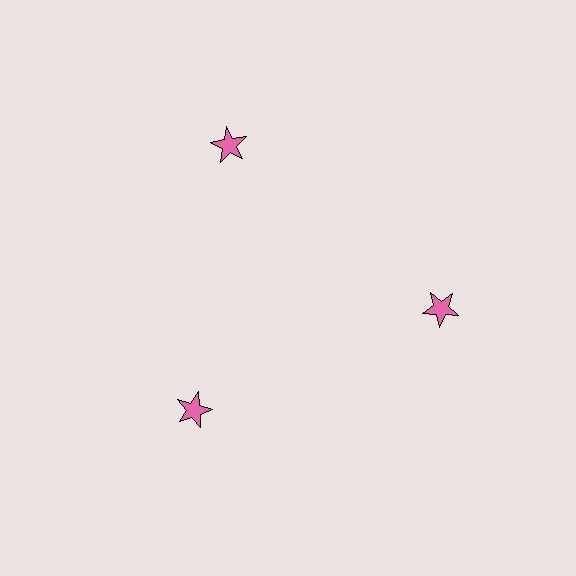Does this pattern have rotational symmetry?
Yes, this pattern has 3-fold rotational symmetry. It looks the same after rotating 120 degrees around the center.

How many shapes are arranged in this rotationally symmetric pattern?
There are 3 shapes, arranged in 3 groups of 1.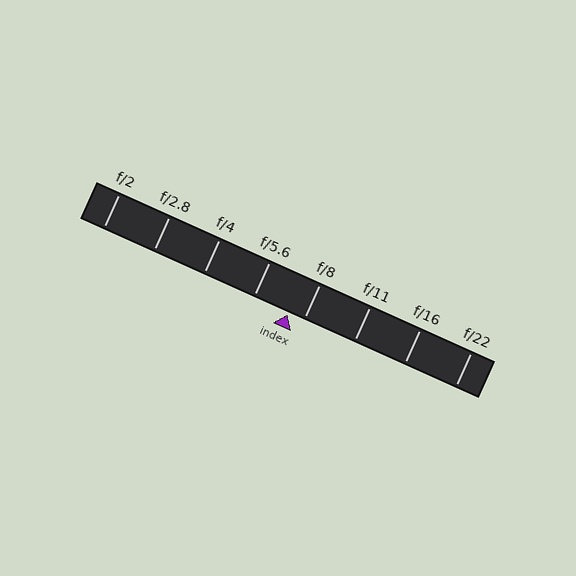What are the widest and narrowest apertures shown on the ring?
The widest aperture shown is f/2 and the narrowest is f/22.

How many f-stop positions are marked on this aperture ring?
There are 8 f-stop positions marked.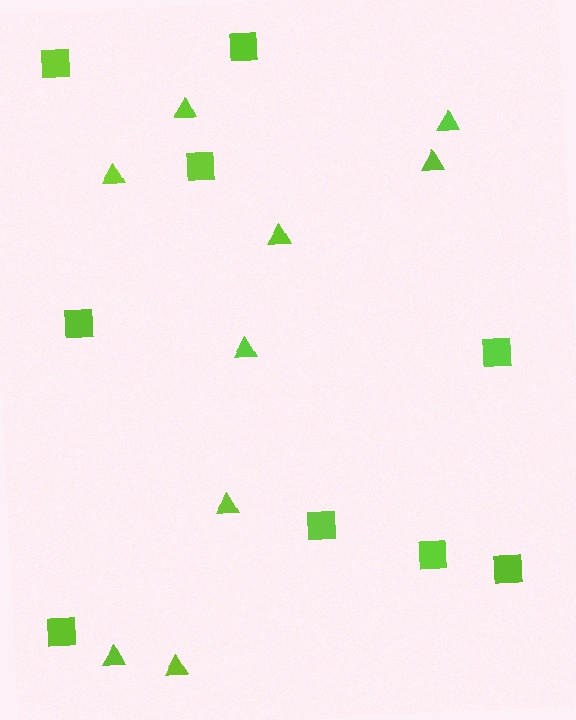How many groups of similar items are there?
There are 2 groups: one group of squares (9) and one group of triangles (9).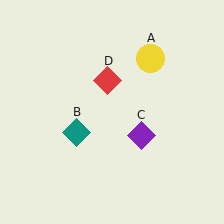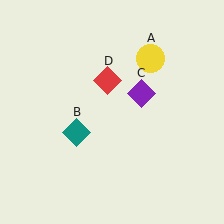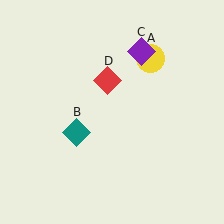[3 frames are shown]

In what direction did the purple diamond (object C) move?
The purple diamond (object C) moved up.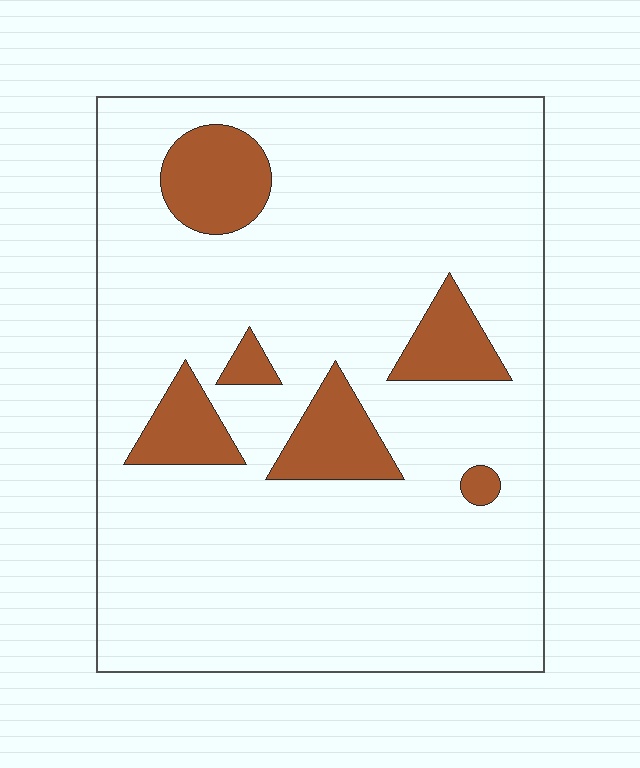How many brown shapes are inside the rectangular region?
6.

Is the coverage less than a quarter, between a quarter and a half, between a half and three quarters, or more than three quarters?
Less than a quarter.